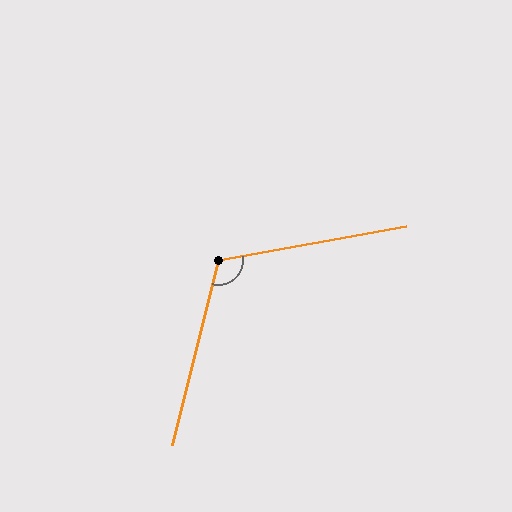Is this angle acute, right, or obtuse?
It is obtuse.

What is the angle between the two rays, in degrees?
Approximately 114 degrees.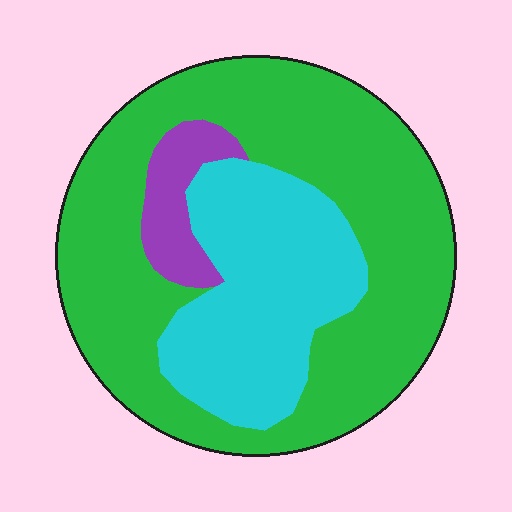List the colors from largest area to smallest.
From largest to smallest: green, cyan, purple.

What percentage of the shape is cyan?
Cyan takes up between a sixth and a third of the shape.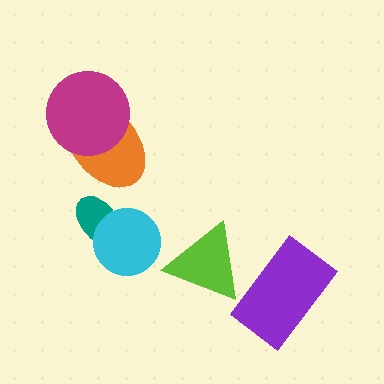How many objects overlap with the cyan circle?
1 object overlaps with the cyan circle.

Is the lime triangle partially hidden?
Yes, it is partially covered by another shape.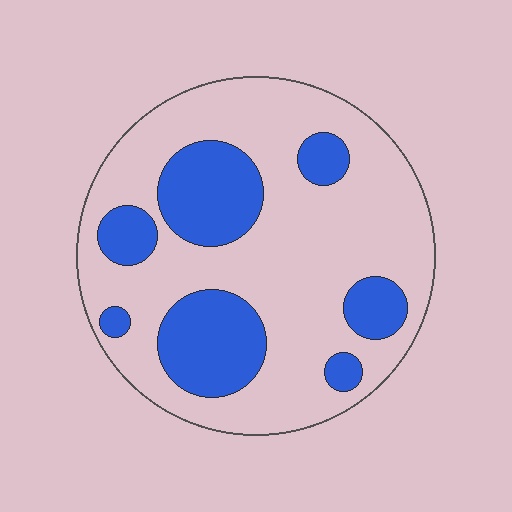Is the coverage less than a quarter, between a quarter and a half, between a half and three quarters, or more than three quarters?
Between a quarter and a half.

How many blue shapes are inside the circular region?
7.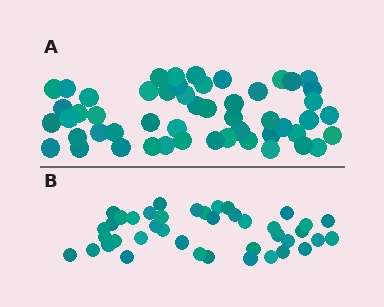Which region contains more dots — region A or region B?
Region A (the top region) has more dots.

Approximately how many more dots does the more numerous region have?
Region A has roughly 12 or so more dots than region B.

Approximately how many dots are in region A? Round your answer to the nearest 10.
About 50 dots. (The exact count is 52, which rounds to 50.)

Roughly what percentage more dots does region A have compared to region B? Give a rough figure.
About 25% more.